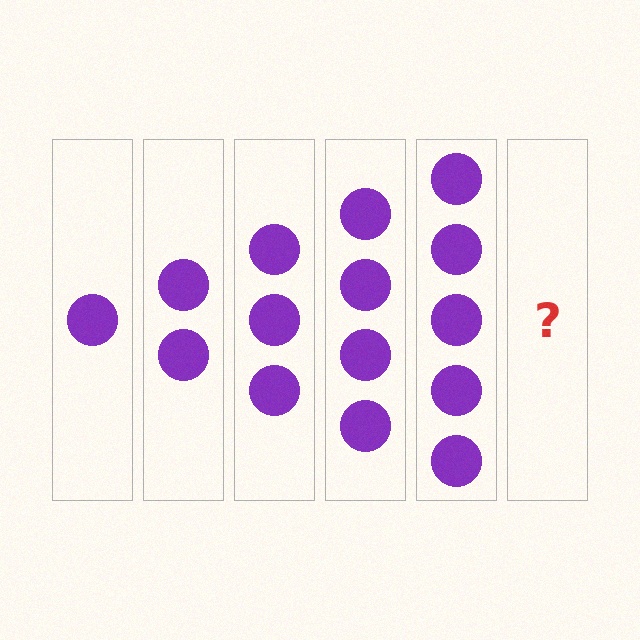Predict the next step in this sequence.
The next step is 6 circles.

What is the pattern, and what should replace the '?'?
The pattern is that each step adds one more circle. The '?' should be 6 circles.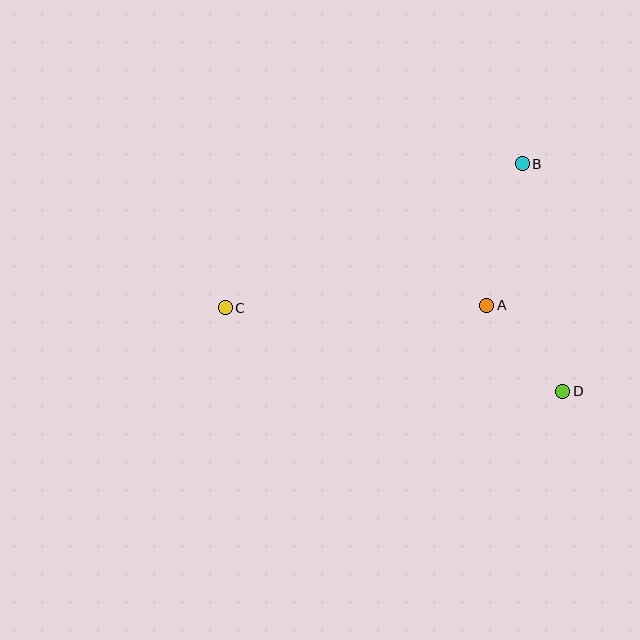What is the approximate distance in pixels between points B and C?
The distance between B and C is approximately 330 pixels.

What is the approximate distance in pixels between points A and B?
The distance between A and B is approximately 146 pixels.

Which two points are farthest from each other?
Points C and D are farthest from each other.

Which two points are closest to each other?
Points A and D are closest to each other.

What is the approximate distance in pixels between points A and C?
The distance between A and C is approximately 261 pixels.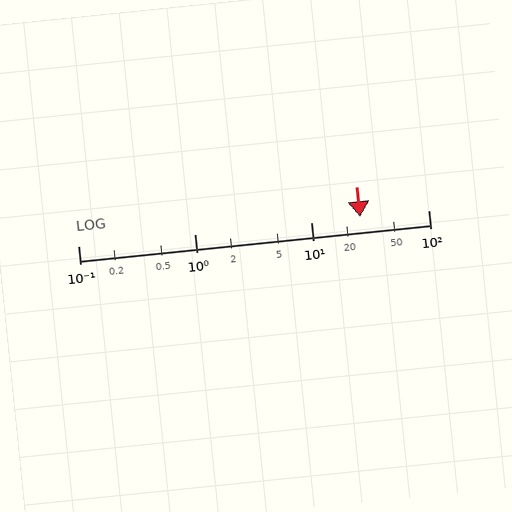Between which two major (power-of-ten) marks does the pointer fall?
The pointer is between 10 and 100.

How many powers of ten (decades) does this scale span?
The scale spans 3 decades, from 0.1 to 100.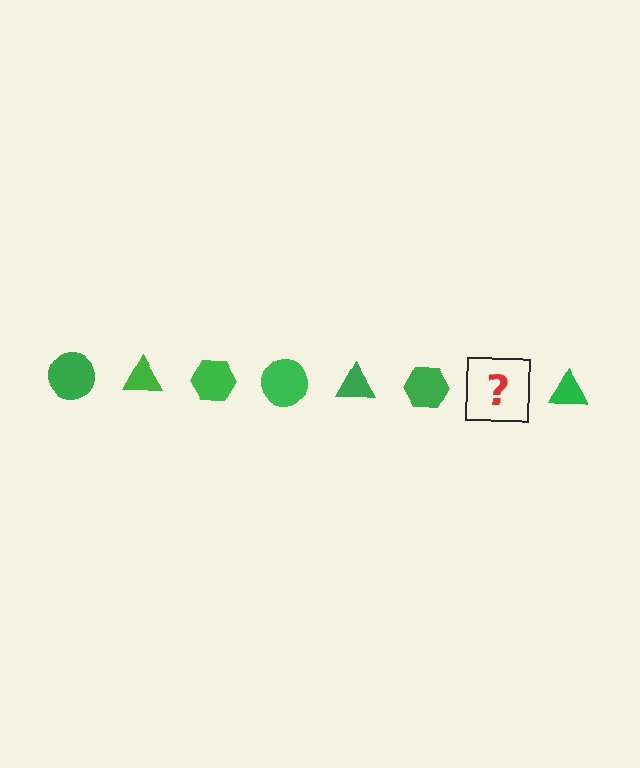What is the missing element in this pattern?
The missing element is a green circle.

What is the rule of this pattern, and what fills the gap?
The rule is that the pattern cycles through circle, triangle, hexagon shapes in green. The gap should be filled with a green circle.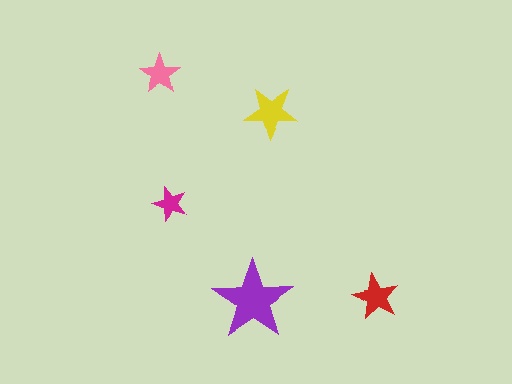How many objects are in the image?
There are 5 objects in the image.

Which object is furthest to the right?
The red star is rightmost.